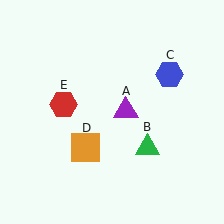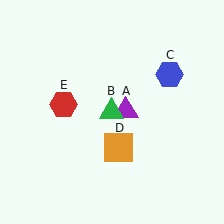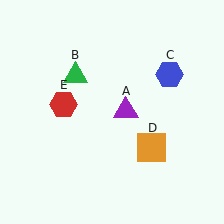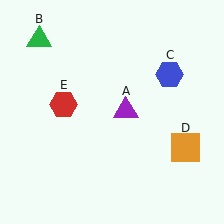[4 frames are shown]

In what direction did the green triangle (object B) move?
The green triangle (object B) moved up and to the left.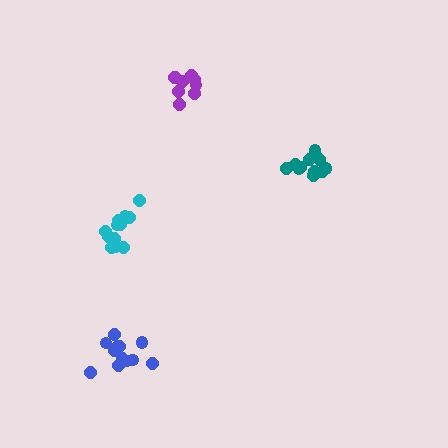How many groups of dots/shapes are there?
There are 4 groups.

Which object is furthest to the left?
The cyan cluster is leftmost.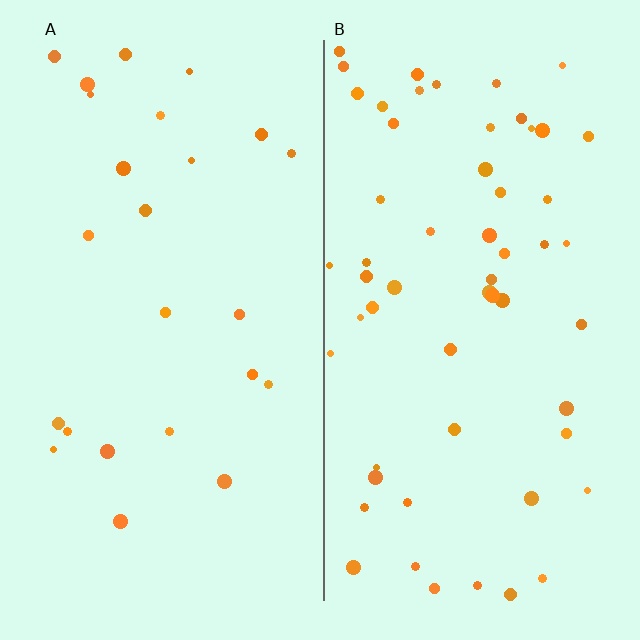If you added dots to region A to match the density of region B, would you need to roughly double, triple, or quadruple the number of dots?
Approximately double.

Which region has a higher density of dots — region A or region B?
B (the right).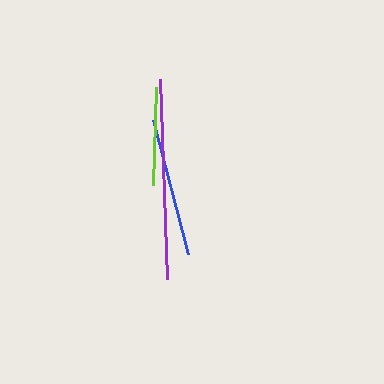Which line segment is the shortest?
The lime line is the shortest at approximately 98 pixels.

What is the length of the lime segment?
The lime segment is approximately 98 pixels long.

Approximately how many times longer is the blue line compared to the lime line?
The blue line is approximately 1.4 times the length of the lime line.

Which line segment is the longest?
The purple line is the longest at approximately 200 pixels.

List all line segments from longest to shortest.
From longest to shortest: purple, blue, lime.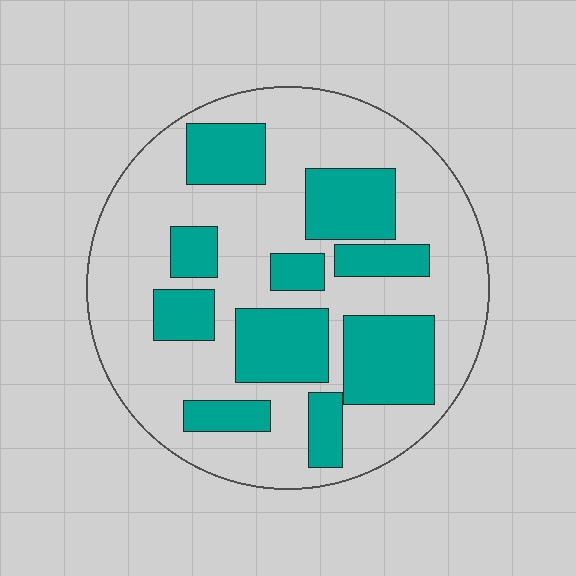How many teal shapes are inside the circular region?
10.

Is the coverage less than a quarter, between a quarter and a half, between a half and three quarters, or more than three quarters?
Between a quarter and a half.